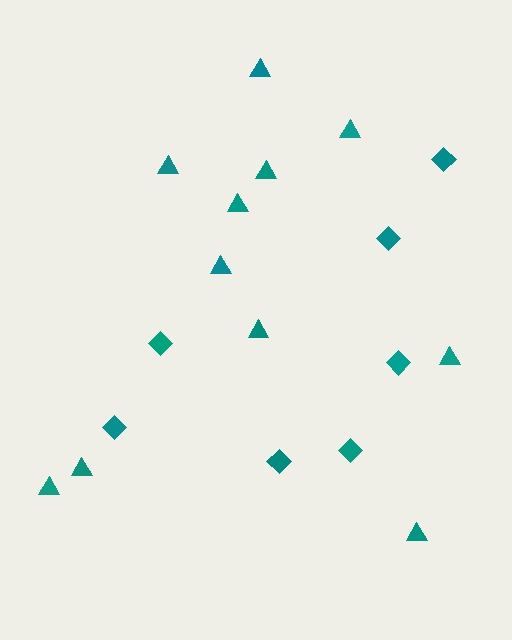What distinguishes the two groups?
There are 2 groups: one group of diamonds (7) and one group of triangles (11).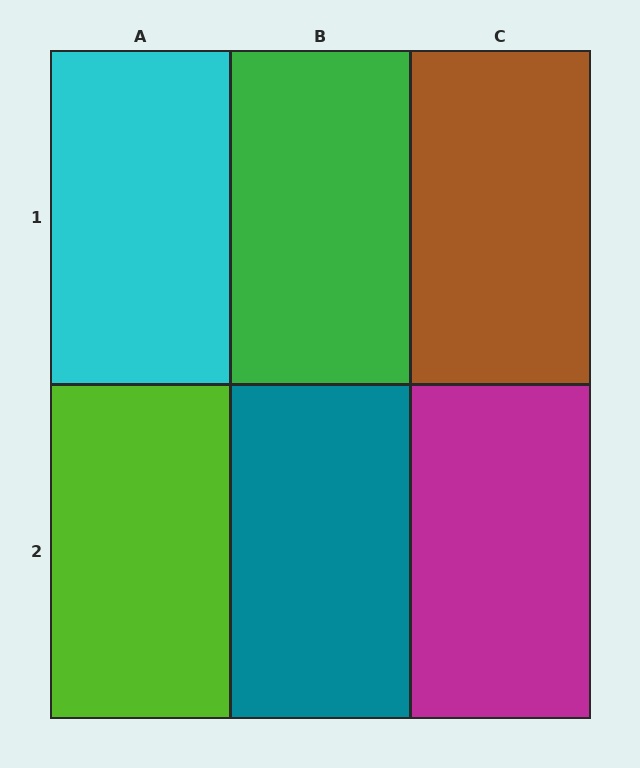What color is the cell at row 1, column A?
Cyan.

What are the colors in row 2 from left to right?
Lime, teal, magenta.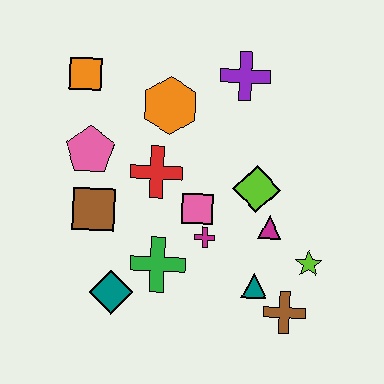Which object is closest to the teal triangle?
The brown cross is closest to the teal triangle.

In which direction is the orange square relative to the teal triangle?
The orange square is above the teal triangle.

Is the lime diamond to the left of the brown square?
No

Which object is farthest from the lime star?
The orange square is farthest from the lime star.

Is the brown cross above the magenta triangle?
No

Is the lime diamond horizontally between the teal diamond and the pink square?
No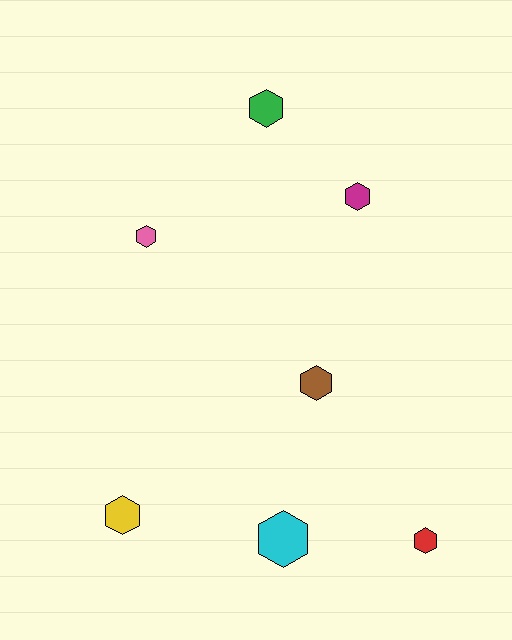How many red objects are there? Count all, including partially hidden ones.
There is 1 red object.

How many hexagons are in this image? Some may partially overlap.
There are 7 hexagons.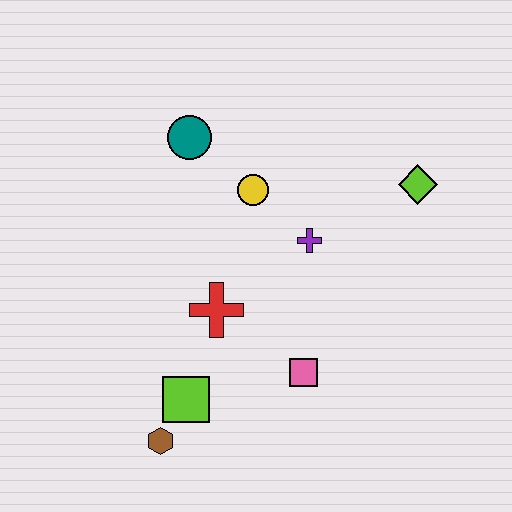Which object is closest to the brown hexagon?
The lime square is closest to the brown hexagon.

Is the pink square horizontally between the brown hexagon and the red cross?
No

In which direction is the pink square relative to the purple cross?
The pink square is below the purple cross.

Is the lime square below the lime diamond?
Yes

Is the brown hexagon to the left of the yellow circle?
Yes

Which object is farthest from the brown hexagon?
The lime diamond is farthest from the brown hexagon.